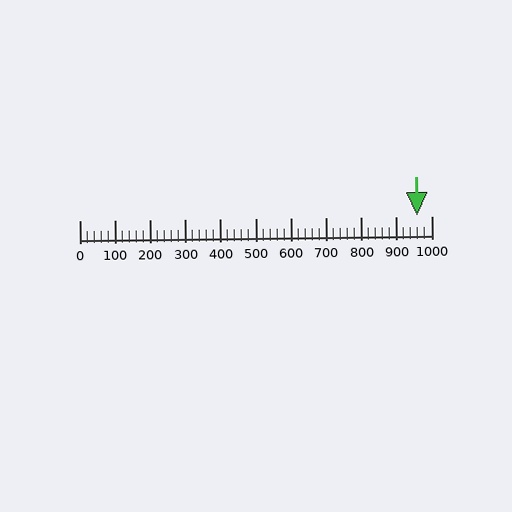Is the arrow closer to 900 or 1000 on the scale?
The arrow is closer to 1000.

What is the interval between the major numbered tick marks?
The major tick marks are spaced 100 units apart.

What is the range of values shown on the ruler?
The ruler shows values from 0 to 1000.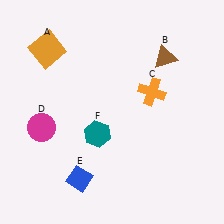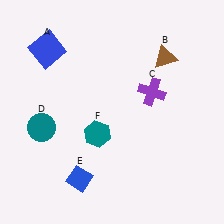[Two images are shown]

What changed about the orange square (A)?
In Image 1, A is orange. In Image 2, it changed to blue.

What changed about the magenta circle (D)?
In Image 1, D is magenta. In Image 2, it changed to teal.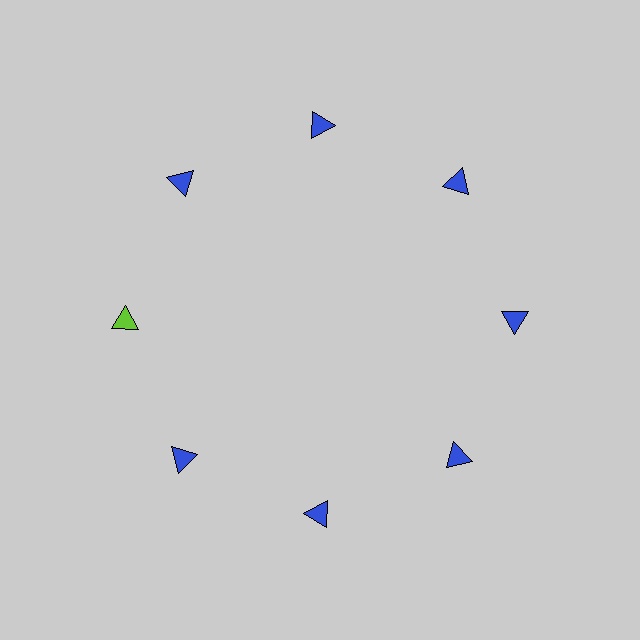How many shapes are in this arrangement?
There are 8 shapes arranged in a ring pattern.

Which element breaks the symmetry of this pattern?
The lime triangle at roughly the 9 o'clock position breaks the symmetry. All other shapes are blue triangles.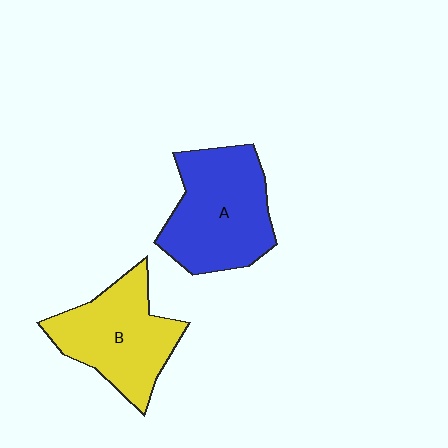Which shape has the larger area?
Shape A (blue).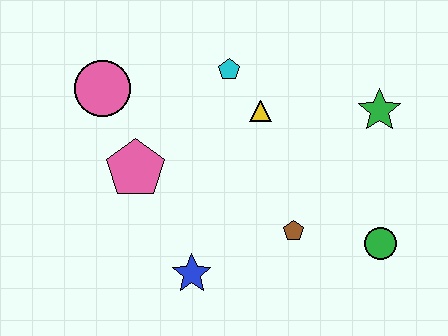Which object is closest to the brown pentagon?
The green circle is closest to the brown pentagon.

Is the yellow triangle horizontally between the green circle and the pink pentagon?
Yes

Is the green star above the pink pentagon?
Yes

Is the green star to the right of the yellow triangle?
Yes